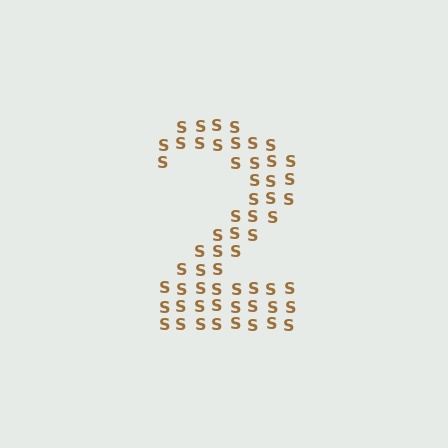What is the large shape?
The large shape is the digit 2.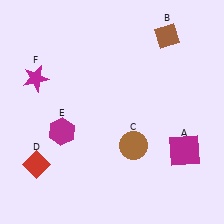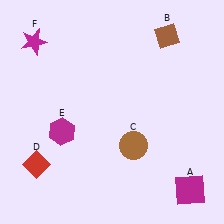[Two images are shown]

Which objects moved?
The objects that moved are: the magenta square (A), the magenta star (F).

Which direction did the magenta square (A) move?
The magenta square (A) moved down.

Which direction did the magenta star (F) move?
The magenta star (F) moved up.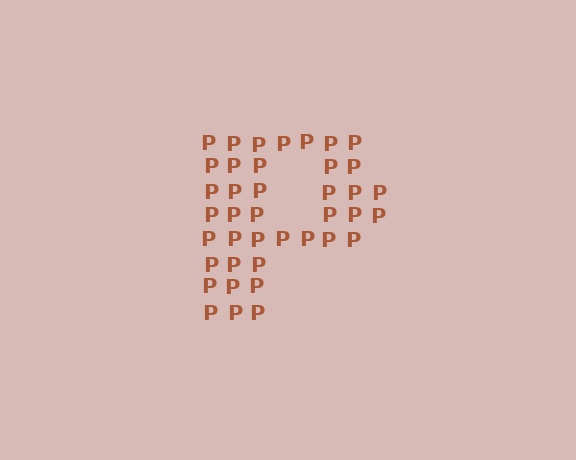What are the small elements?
The small elements are letter P's.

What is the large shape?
The large shape is the letter P.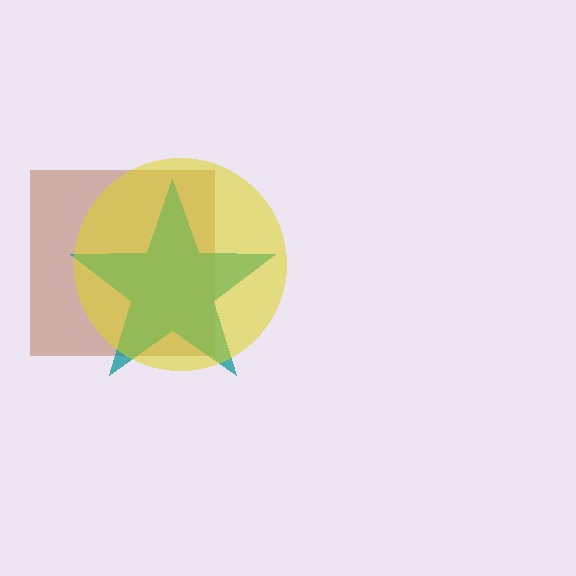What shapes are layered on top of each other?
The layered shapes are: a brown square, a teal star, a yellow circle.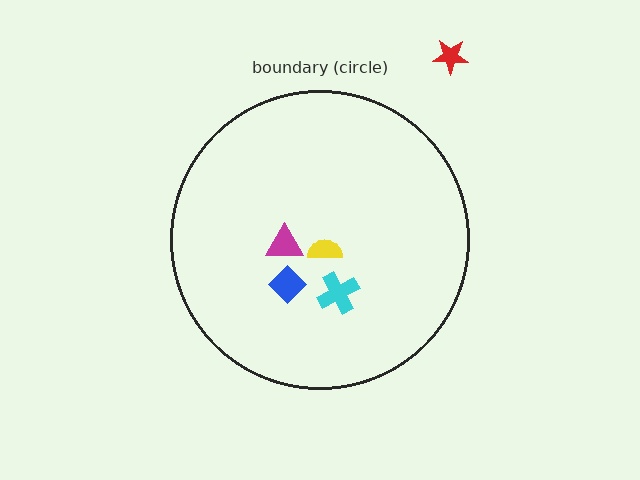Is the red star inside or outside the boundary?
Outside.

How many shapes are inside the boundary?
4 inside, 1 outside.